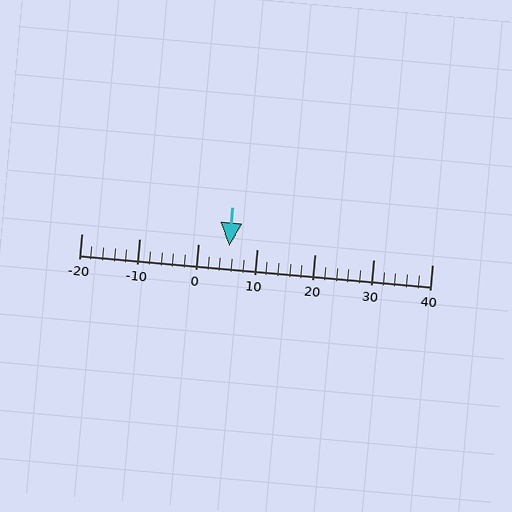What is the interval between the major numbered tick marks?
The major tick marks are spaced 10 units apart.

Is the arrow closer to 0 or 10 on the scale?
The arrow is closer to 10.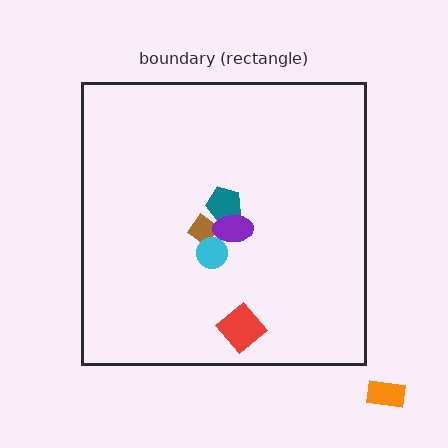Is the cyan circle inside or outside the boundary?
Inside.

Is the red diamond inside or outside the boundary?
Inside.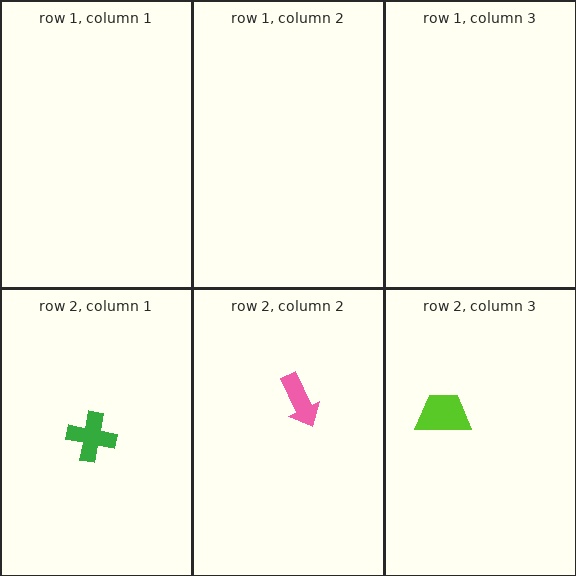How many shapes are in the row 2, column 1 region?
1.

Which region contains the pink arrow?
The row 2, column 2 region.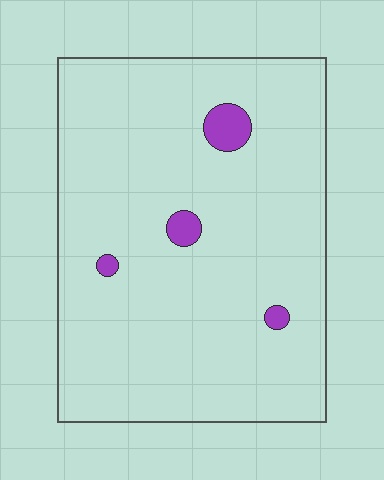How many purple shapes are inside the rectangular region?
4.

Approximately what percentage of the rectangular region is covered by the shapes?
Approximately 5%.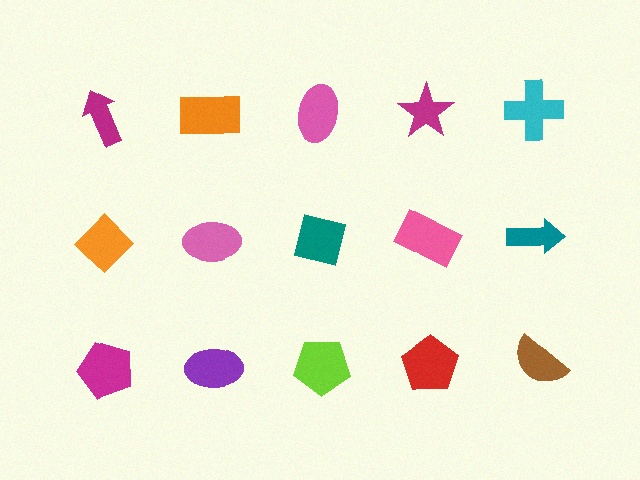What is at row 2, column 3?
A teal square.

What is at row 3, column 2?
A purple ellipse.